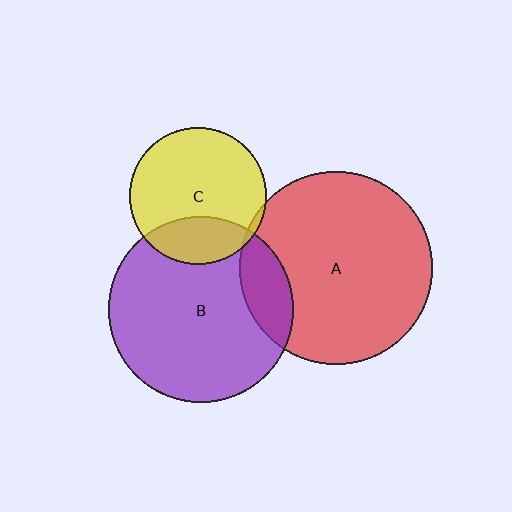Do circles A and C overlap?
Yes.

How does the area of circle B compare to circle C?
Approximately 1.8 times.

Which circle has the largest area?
Circle A (red).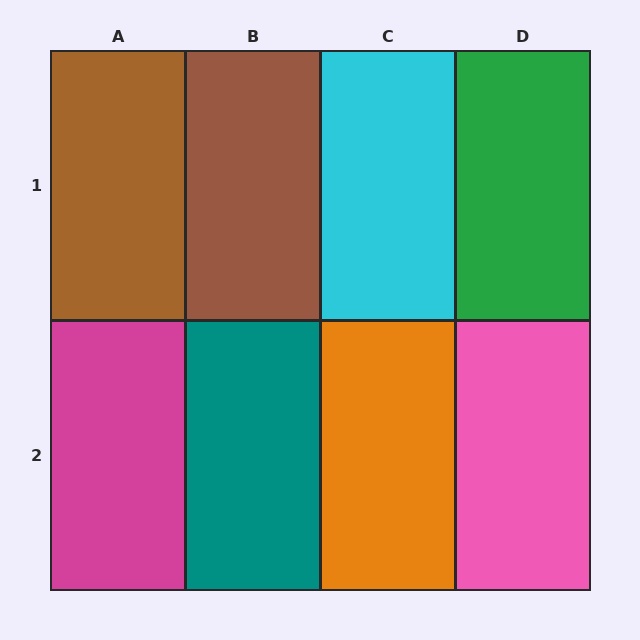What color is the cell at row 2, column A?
Magenta.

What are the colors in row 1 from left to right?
Brown, brown, cyan, green.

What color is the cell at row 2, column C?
Orange.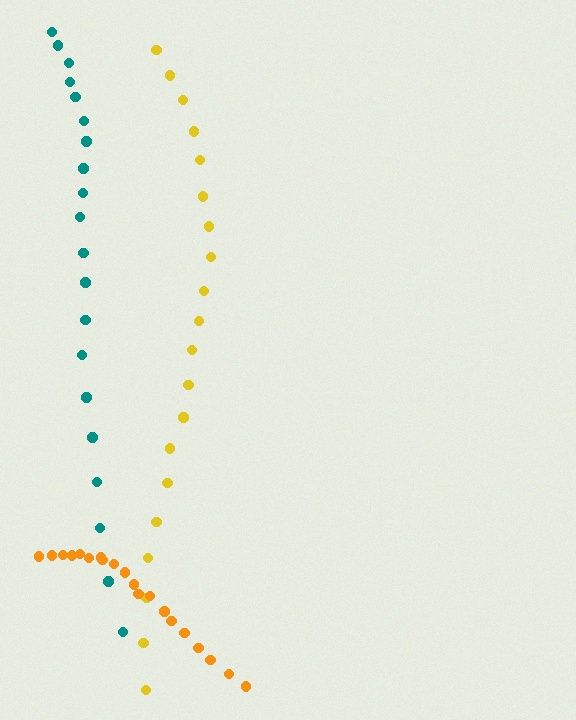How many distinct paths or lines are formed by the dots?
There are 3 distinct paths.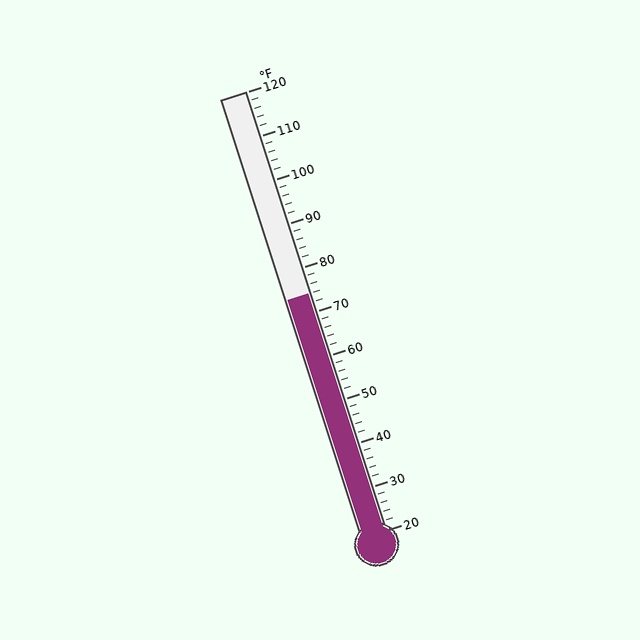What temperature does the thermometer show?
The thermometer shows approximately 74°F.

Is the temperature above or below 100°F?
The temperature is below 100°F.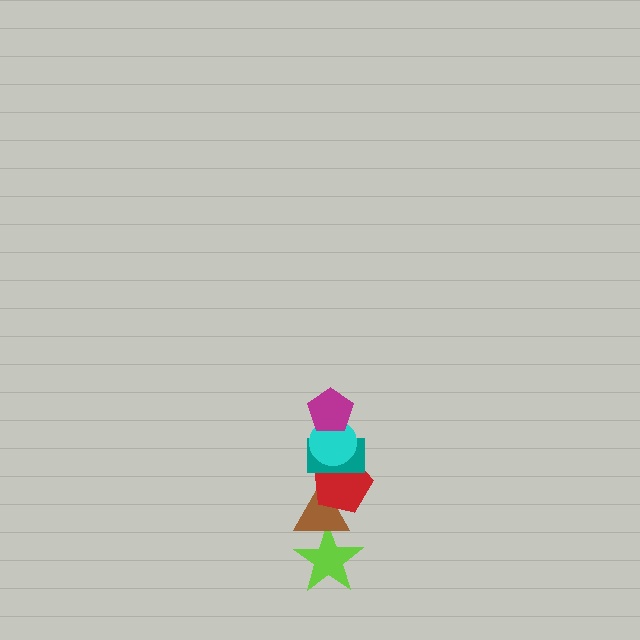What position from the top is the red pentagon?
The red pentagon is 4th from the top.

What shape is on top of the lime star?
The brown triangle is on top of the lime star.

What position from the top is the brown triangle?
The brown triangle is 5th from the top.